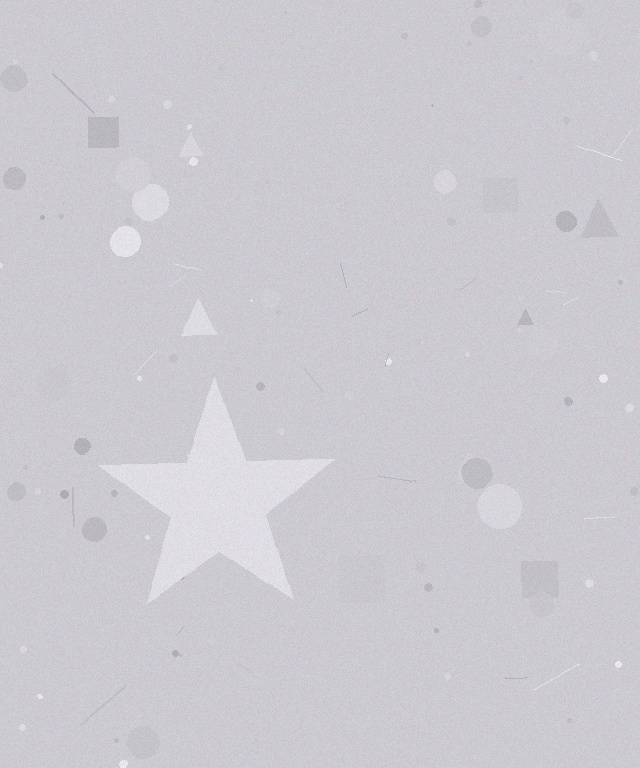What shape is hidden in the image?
A star is hidden in the image.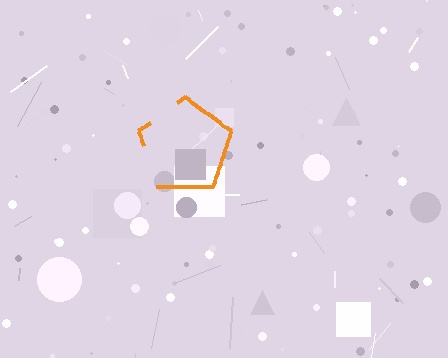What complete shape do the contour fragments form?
The contour fragments form a pentagon.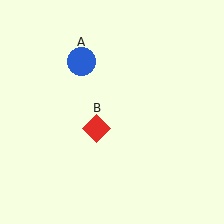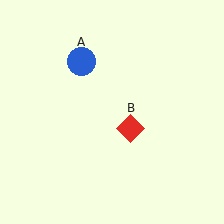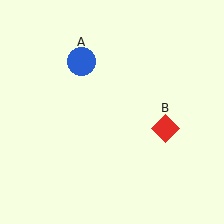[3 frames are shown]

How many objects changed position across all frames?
1 object changed position: red diamond (object B).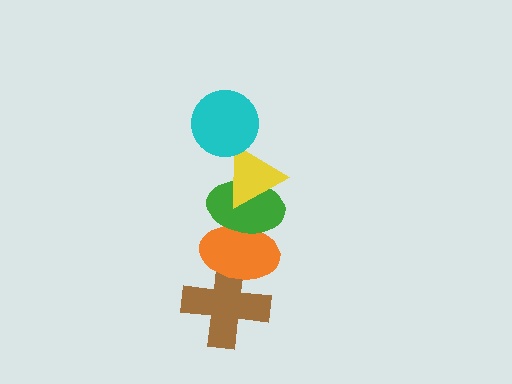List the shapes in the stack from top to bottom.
From top to bottom: the cyan circle, the yellow triangle, the green ellipse, the orange ellipse, the brown cross.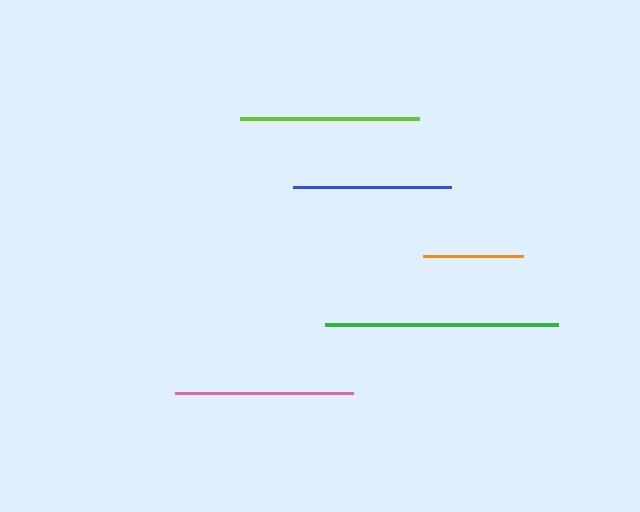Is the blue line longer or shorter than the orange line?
The blue line is longer than the orange line.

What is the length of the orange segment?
The orange segment is approximately 101 pixels long.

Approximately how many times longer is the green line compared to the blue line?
The green line is approximately 1.5 times the length of the blue line.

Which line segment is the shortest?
The orange line is the shortest at approximately 101 pixels.